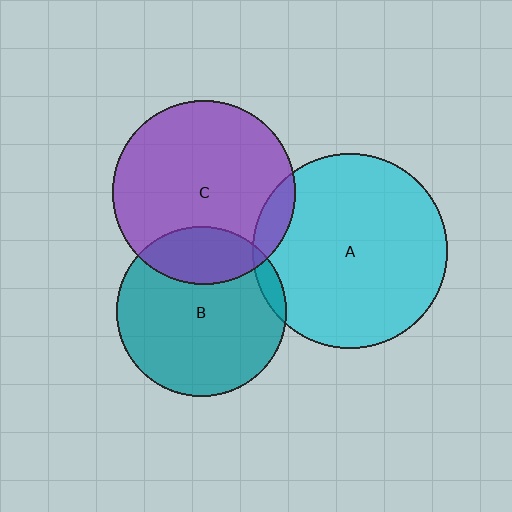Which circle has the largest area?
Circle A (cyan).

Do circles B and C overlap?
Yes.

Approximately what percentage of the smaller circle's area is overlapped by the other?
Approximately 25%.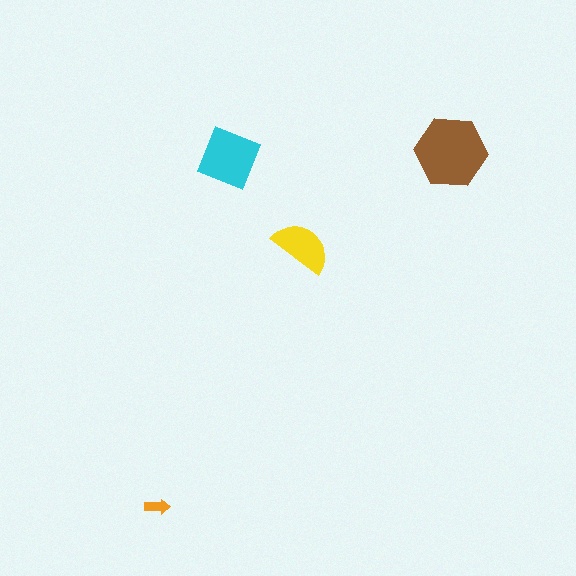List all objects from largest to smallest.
The brown hexagon, the cyan diamond, the yellow semicircle, the orange arrow.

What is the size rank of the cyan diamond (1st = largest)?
2nd.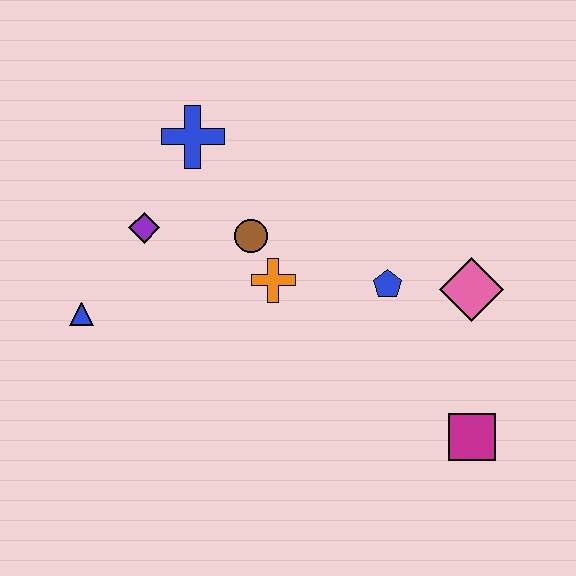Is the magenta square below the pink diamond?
Yes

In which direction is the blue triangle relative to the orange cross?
The blue triangle is to the left of the orange cross.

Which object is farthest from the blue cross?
The magenta square is farthest from the blue cross.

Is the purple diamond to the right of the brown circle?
No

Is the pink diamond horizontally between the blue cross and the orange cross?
No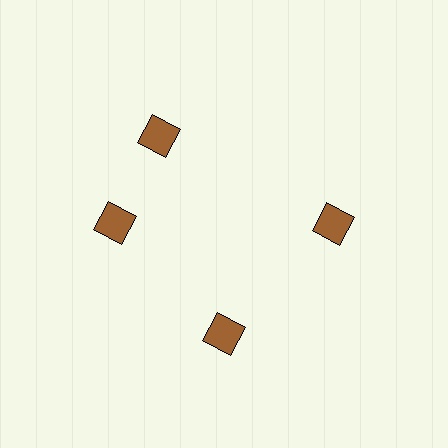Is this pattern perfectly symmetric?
No. The 4 brown diamonds are arranged in a ring, but one element near the 12 o'clock position is rotated out of alignment along the ring, breaking the 4-fold rotational symmetry.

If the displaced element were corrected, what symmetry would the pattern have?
It would have 4-fold rotational symmetry — the pattern would map onto itself every 90 degrees.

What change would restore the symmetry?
The symmetry would be restored by rotating it back into even spacing with its neighbors so that all 4 diamonds sit at equal angles and equal distance from the center.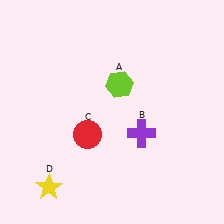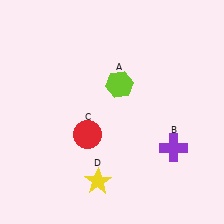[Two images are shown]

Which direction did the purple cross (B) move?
The purple cross (B) moved right.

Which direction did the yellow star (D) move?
The yellow star (D) moved right.